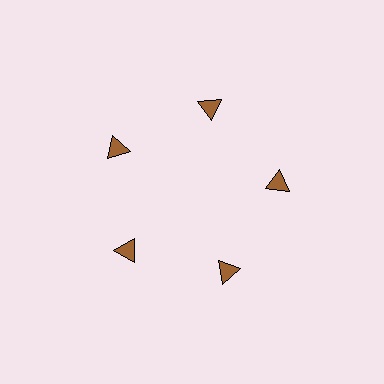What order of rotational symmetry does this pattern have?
This pattern has 5-fold rotational symmetry.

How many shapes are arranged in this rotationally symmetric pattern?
There are 5 shapes, arranged in 5 groups of 1.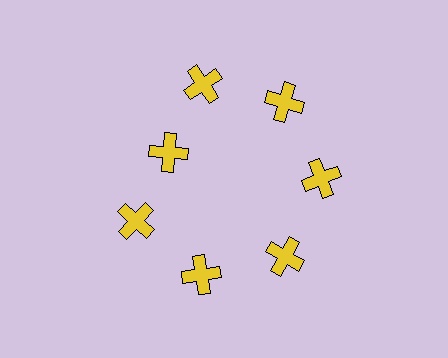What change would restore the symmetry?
The symmetry would be restored by moving it outward, back onto the ring so that all 7 crosses sit at equal angles and equal distance from the center.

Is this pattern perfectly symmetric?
No. The 7 yellow crosses are arranged in a ring, but one element near the 10 o'clock position is pulled inward toward the center, breaking the 7-fold rotational symmetry.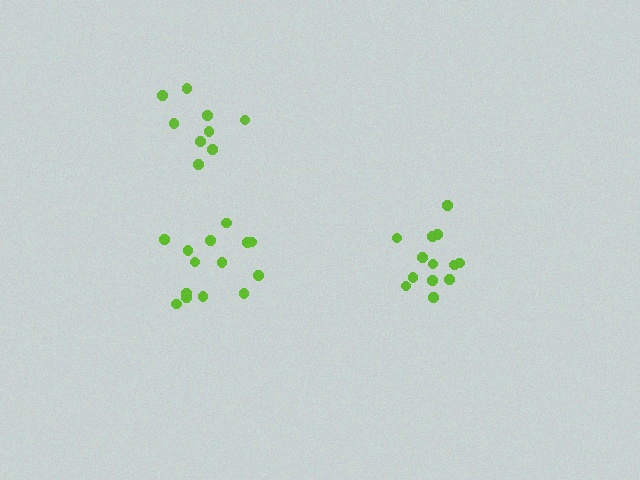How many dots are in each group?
Group 1: 14 dots, Group 2: 9 dots, Group 3: 13 dots (36 total).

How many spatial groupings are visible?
There are 3 spatial groupings.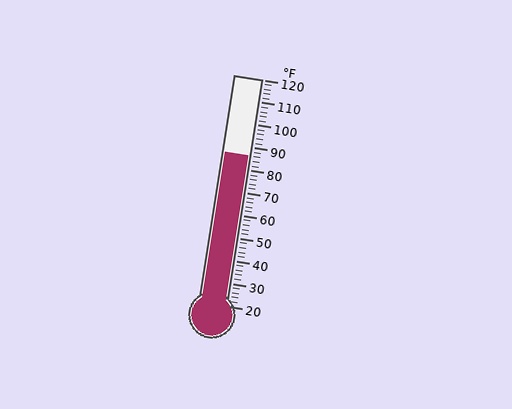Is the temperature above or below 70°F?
The temperature is above 70°F.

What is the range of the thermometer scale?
The thermometer scale ranges from 20°F to 120°F.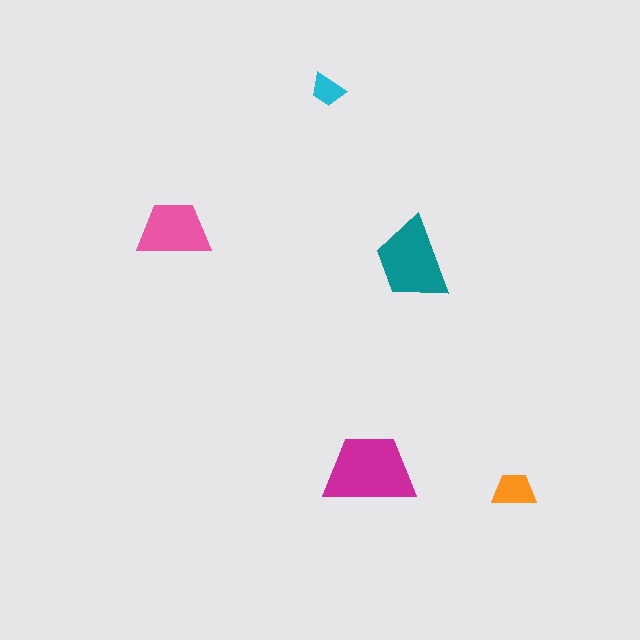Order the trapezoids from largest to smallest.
the magenta one, the teal one, the pink one, the orange one, the cyan one.